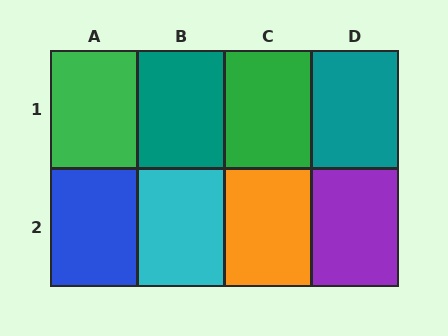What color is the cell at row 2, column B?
Cyan.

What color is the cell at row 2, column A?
Blue.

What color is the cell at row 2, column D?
Purple.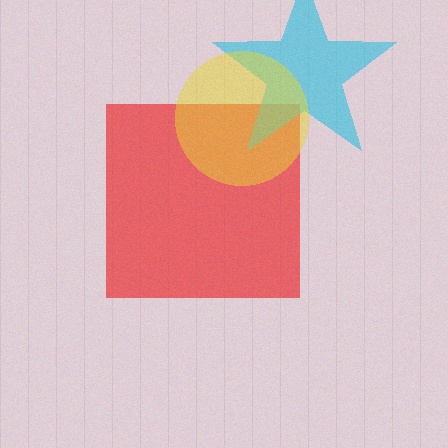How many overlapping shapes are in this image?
There are 3 overlapping shapes in the image.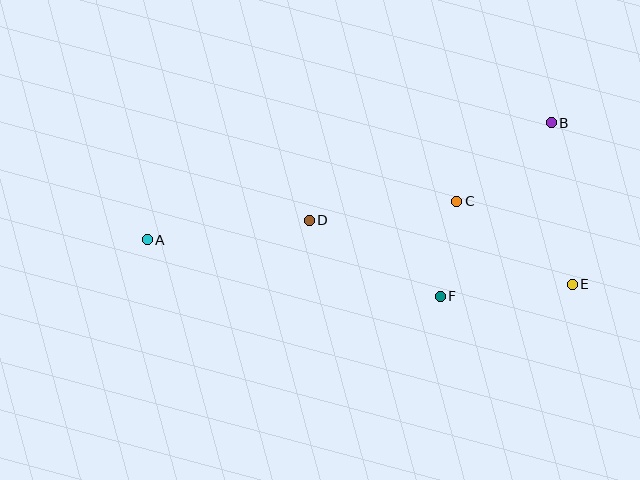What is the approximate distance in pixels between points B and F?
The distance between B and F is approximately 206 pixels.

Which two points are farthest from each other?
Points A and E are farthest from each other.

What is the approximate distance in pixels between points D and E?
The distance between D and E is approximately 271 pixels.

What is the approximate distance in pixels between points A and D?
The distance between A and D is approximately 163 pixels.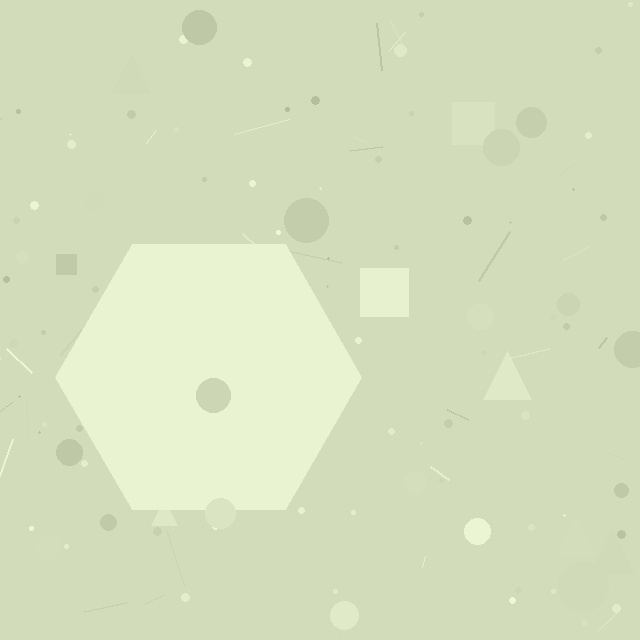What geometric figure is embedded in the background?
A hexagon is embedded in the background.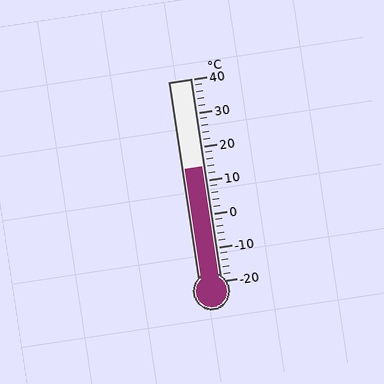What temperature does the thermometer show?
The thermometer shows approximately 14°C.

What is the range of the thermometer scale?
The thermometer scale ranges from -20°C to 40°C.